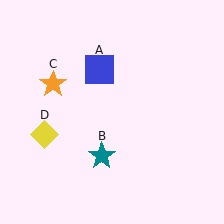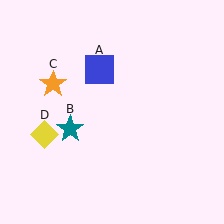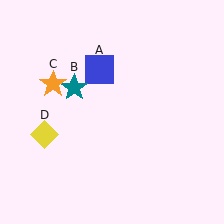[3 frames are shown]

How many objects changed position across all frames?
1 object changed position: teal star (object B).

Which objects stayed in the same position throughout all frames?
Blue square (object A) and orange star (object C) and yellow diamond (object D) remained stationary.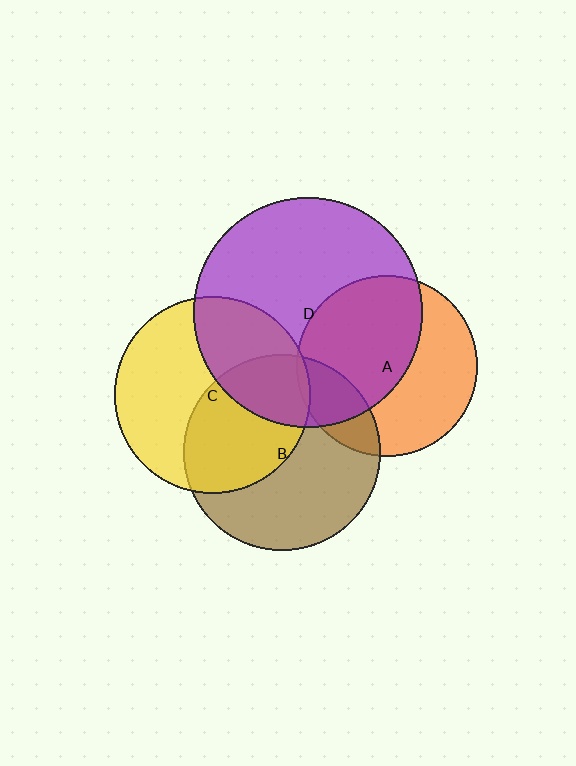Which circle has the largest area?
Circle D (purple).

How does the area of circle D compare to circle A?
Approximately 1.6 times.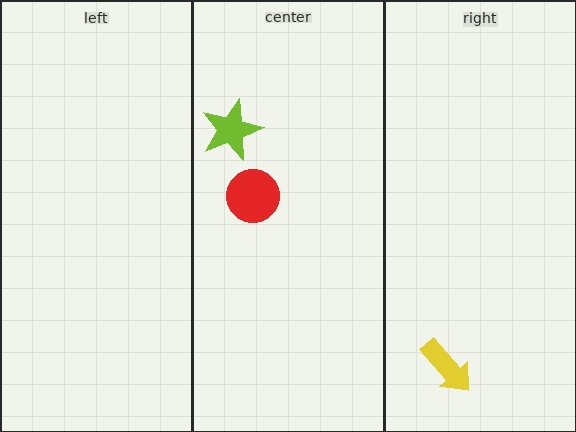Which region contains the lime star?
The center region.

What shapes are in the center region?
The red circle, the lime star.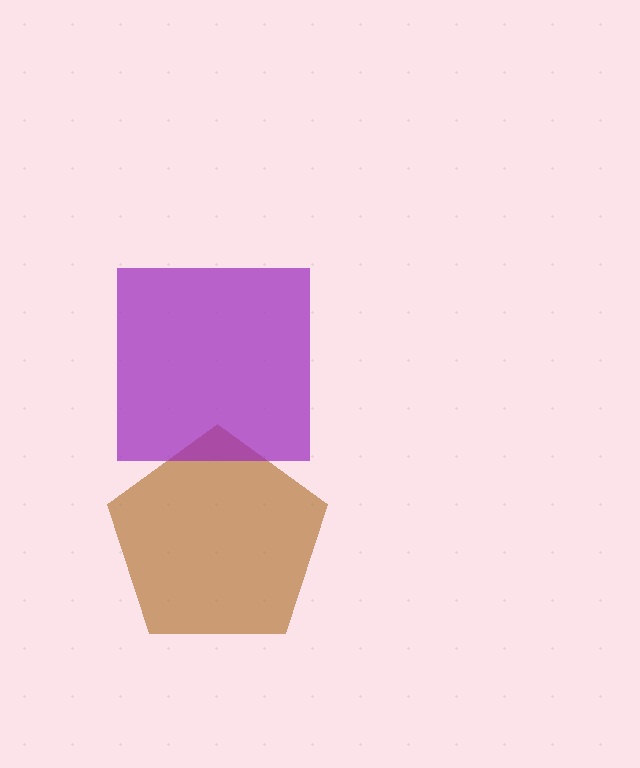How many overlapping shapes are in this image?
There are 2 overlapping shapes in the image.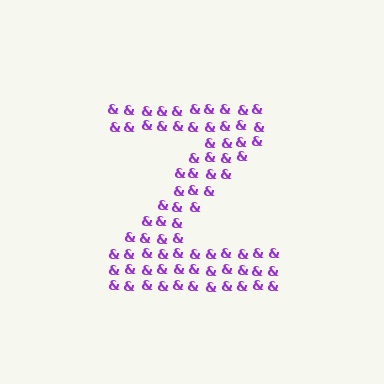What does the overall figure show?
The overall figure shows the letter Z.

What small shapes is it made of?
It is made of small ampersands.